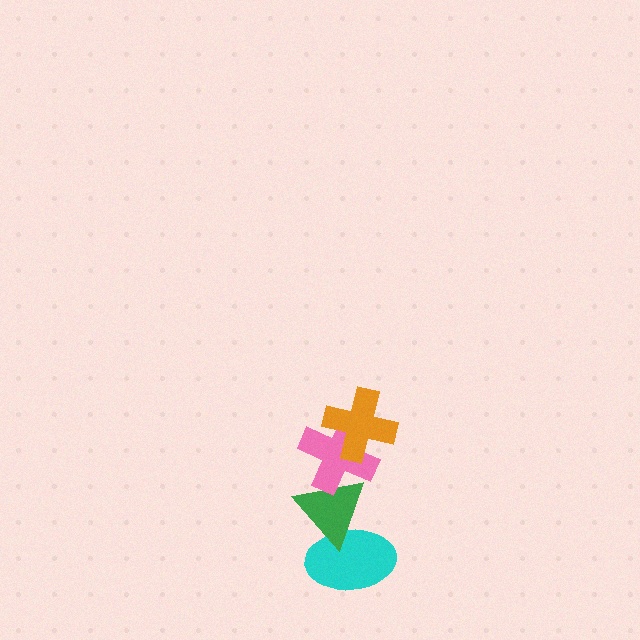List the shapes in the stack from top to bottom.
From top to bottom: the orange cross, the pink cross, the green triangle, the cyan ellipse.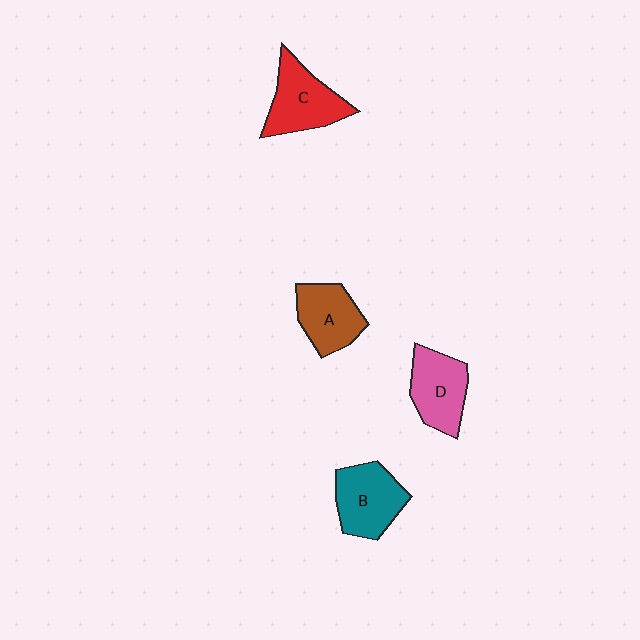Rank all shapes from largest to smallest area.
From largest to smallest: C (red), B (teal), D (pink), A (brown).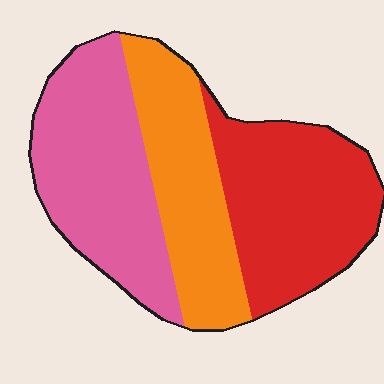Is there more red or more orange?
Red.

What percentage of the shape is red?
Red takes up about three eighths (3/8) of the shape.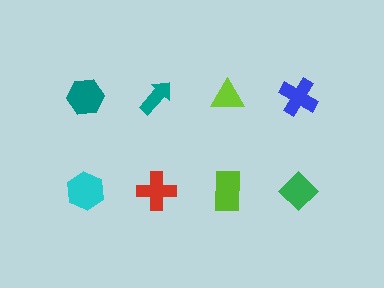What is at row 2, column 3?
A lime rectangle.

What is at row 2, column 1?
A cyan hexagon.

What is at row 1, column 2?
A teal arrow.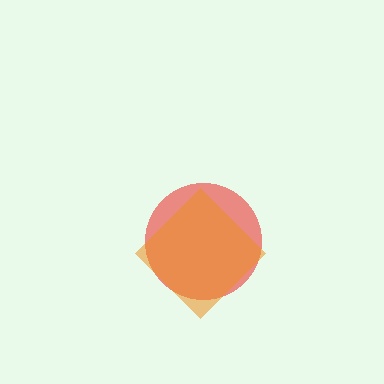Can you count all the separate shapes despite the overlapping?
Yes, there are 2 separate shapes.